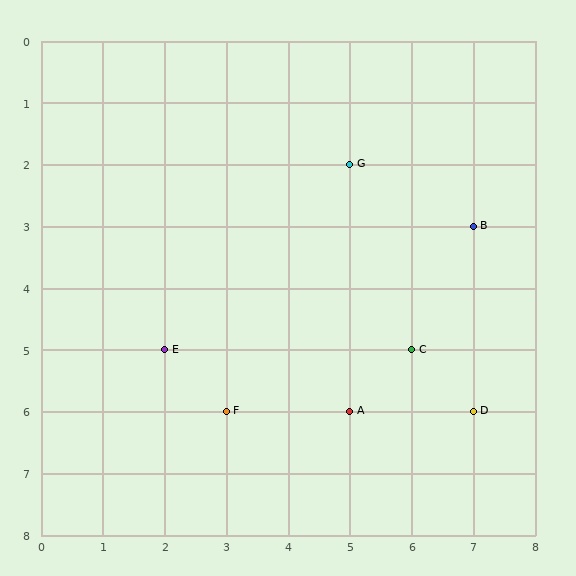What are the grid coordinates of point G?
Point G is at grid coordinates (5, 2).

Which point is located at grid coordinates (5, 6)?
Point A is at (5, 6).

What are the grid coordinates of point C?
Point C is at grid coordinates (6, 5).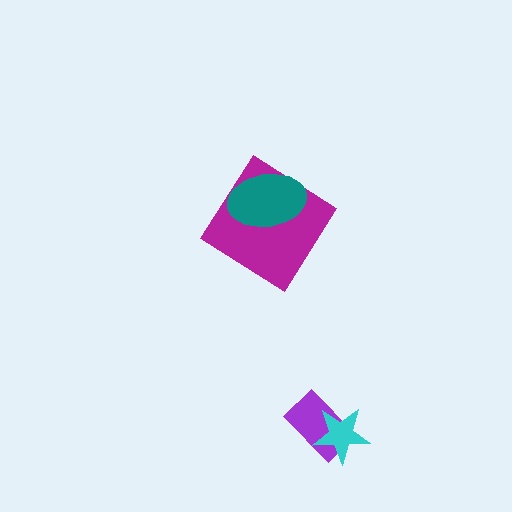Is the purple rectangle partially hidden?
Yes, it is partially covered by another shape.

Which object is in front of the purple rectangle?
The cyan star is in front of the purple rectangle.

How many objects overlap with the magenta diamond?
1 object overlaps with the magenta diamond.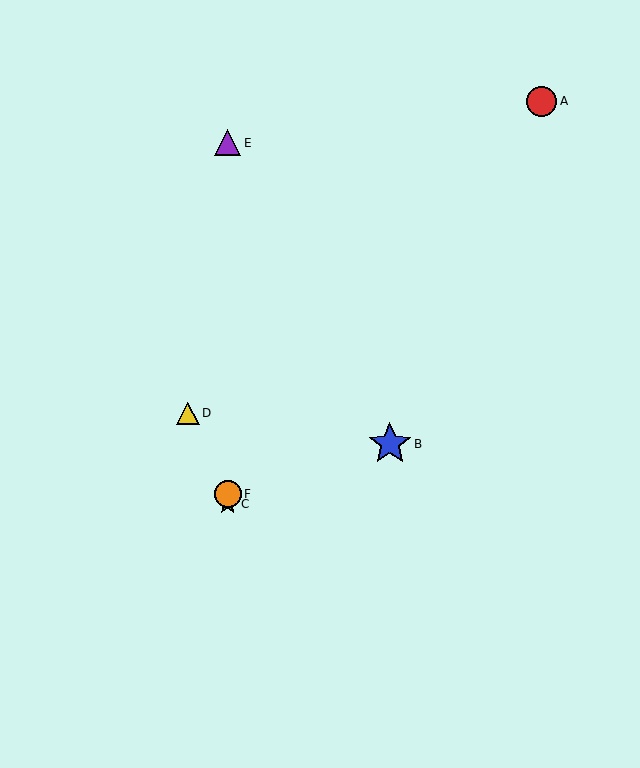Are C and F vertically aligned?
Yes, both are at x≈228.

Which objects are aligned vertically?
Objects C, E, F are aligned vertically.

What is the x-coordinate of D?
Object D is at x≈188.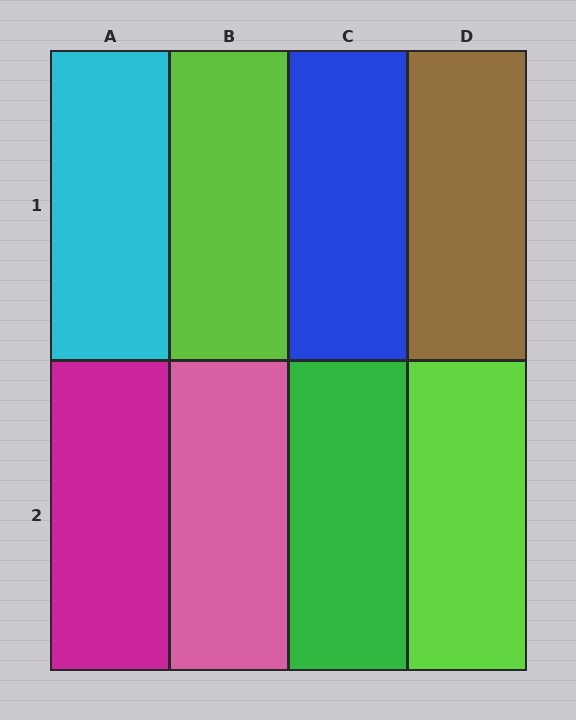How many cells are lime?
2 cells are lime.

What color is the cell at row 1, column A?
Cyan.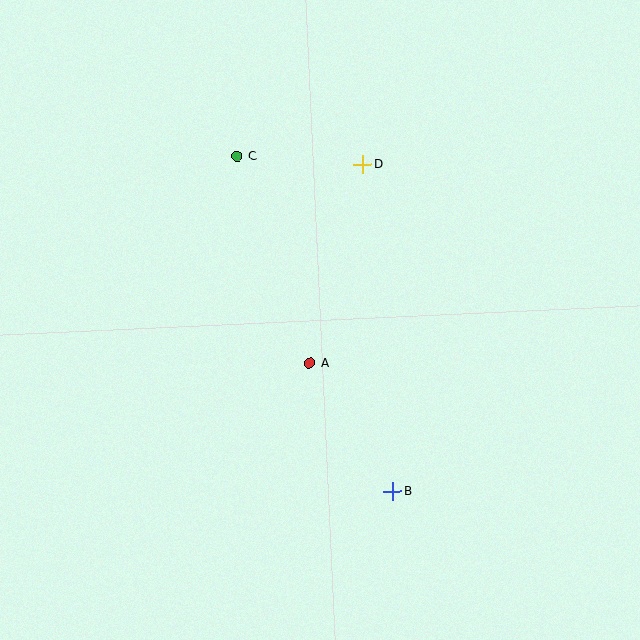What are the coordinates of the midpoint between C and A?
The midpoint between C and A is at (273, 260).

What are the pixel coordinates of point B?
Point B is at (392, 491).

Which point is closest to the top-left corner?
Point C is closest to the top-left corner.